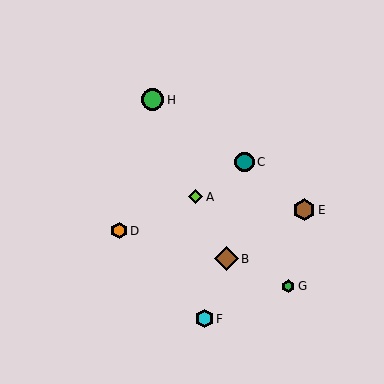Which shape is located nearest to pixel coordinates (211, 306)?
The cyan hexagon (labeled F) at (204, 319) is nearest to that location.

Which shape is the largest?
The brown diamond (labeled B) is the largest.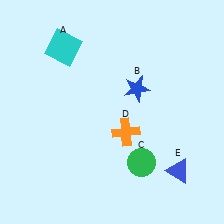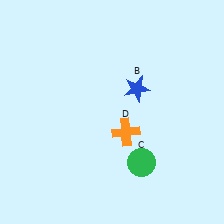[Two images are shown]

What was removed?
The blue triangle (E), the cyan square (A) were removed in Image 2.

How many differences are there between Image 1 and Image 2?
There are 2 differences between the two images.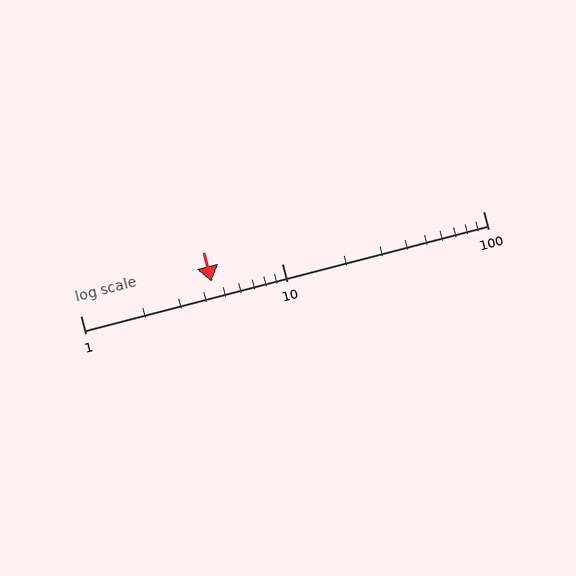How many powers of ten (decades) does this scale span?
The scale spans 2 decades, from 1 to 100.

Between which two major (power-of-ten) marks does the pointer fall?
The pointer is between 1 and 10.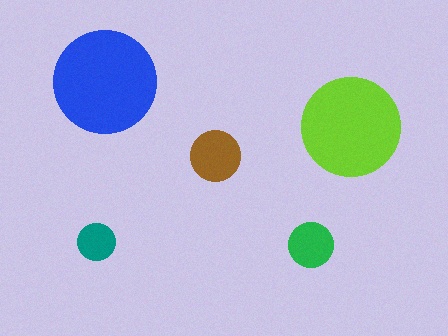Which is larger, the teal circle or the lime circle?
The lime one.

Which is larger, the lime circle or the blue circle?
The blue one.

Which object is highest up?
The blue circle is topmost.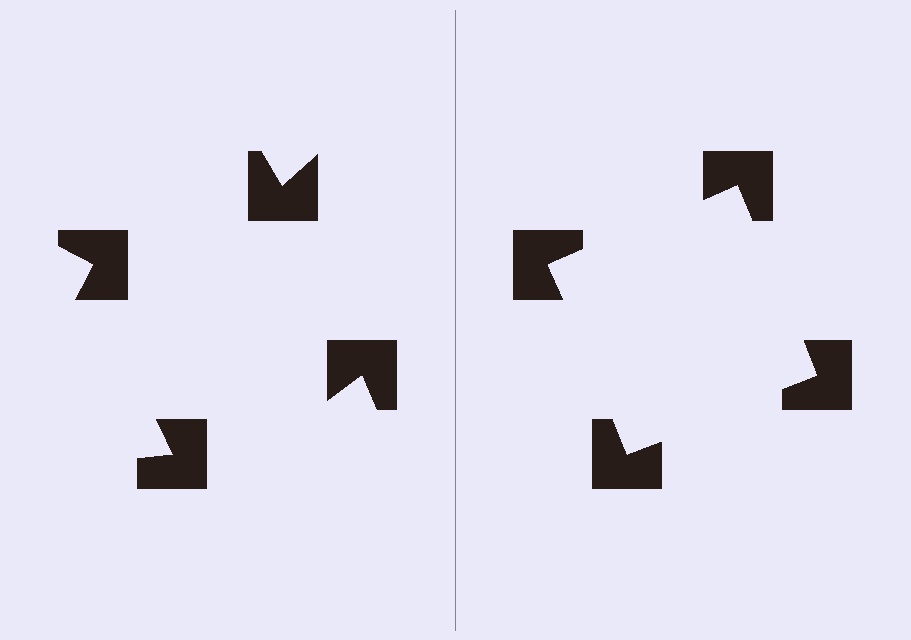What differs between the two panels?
The notched squares are positioned identically on both sides; only the wedge orientations differ. On the right they align to a square; on the left they are misaligned.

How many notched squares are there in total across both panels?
8 — 4 on each side.